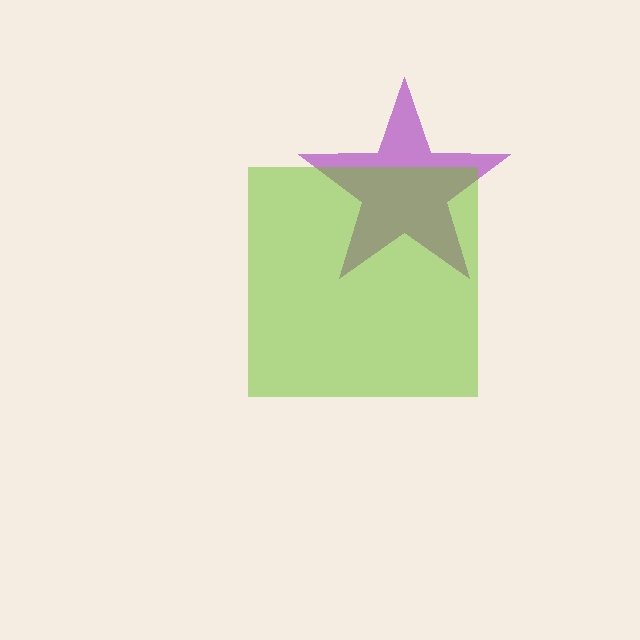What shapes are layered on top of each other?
The layered shapes are: a purple star, a lime square.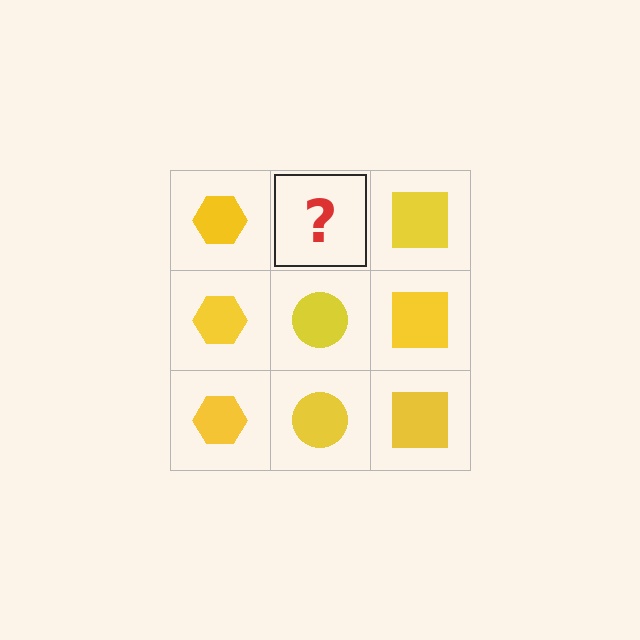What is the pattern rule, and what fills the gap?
The rule is that each column has a consistent shape. The gap should be filled with a yellow circle.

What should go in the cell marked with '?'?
The missing cell should contain a yellow circle.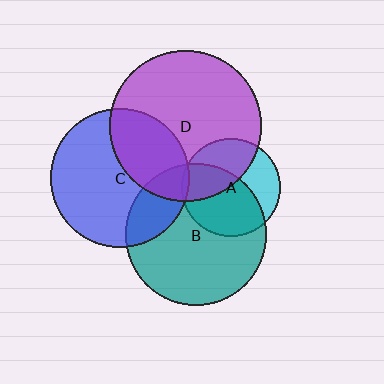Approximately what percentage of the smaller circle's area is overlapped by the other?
Approximately 40%.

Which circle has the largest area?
Circle D (purple).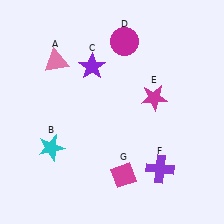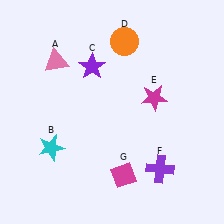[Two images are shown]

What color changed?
The circle (D) changed from magenta in Image 1 to orange in Image 2.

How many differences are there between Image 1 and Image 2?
There is 1 difference between the two images.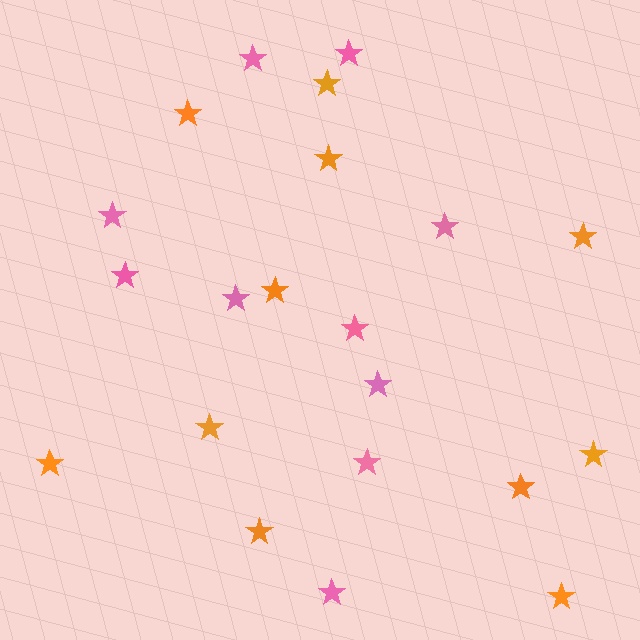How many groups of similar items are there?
There are 2 groups: one group of pink stars (10) and one group of orange stars (11).